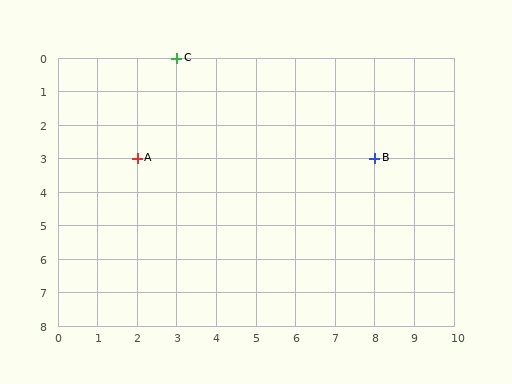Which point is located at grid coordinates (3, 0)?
Point C is at (3, 0).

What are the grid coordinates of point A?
Point A is at grid coordinates (2, 3).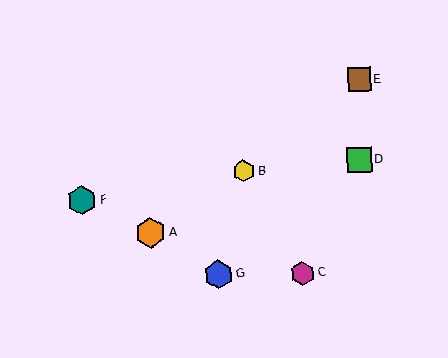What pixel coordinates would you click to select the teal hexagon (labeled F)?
Click at (82, 200) to select the teal hexagon F.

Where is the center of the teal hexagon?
The center of the teal hexagon is at (82, 200).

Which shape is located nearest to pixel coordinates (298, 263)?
The magenta hexagon (labeled C) at (302, 273) is nearest to that location.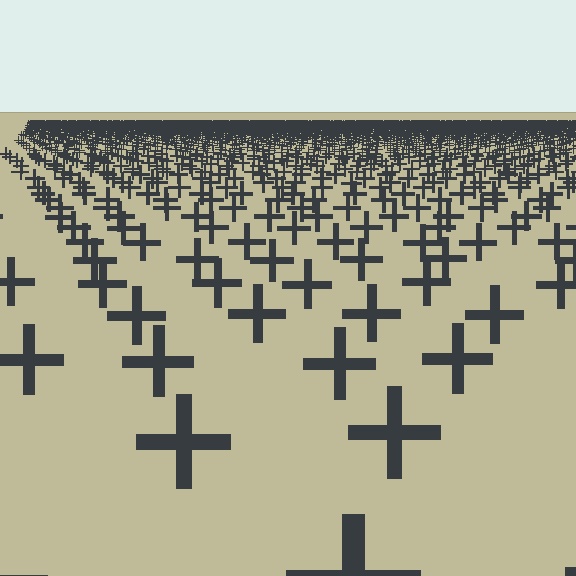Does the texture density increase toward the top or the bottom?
Density increases toward the top.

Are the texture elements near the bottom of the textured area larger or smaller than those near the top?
Larger. Near the bottom, elements are closer to the viewer and appear at a bigger on-screen size.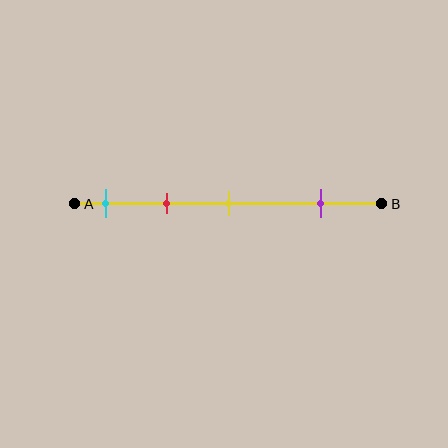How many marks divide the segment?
There are 4 marks dividing the segment.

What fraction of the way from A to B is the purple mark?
The purple mark is approximately 80% (0.8) of the way from A to B.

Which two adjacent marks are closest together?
The cyan and red marks are the closest adjacent pair.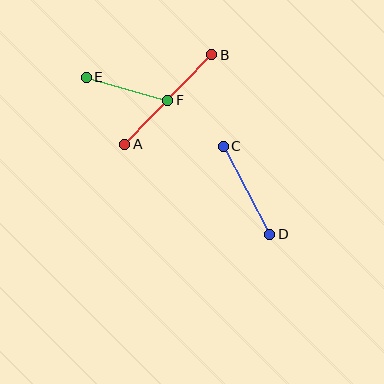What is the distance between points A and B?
The distance is approximately 125 pixels.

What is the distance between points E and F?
The distance is approximately 84 pixels.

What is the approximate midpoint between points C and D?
The midpoint is at approximately (247, 190) pixels.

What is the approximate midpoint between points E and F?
The midpoint is at approximately (127, 89) pixels.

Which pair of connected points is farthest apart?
Points A and B are farthest apart.